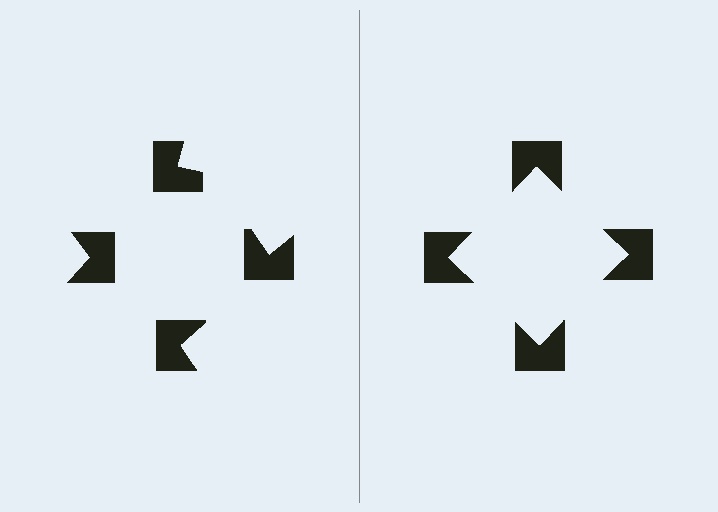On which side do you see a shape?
An illusory square appears on the right side. On the left side the wedge cuts are rotated, so no coherent shape forms.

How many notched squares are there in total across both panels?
8 — 4 on each side.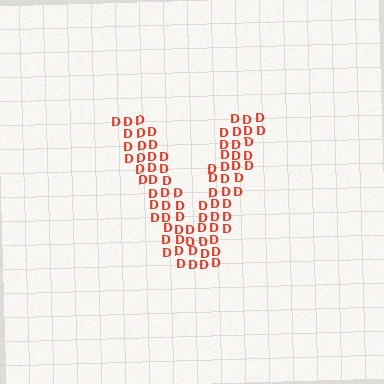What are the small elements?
The small elements are letter D's.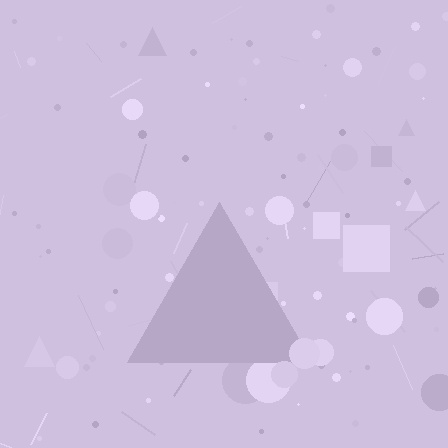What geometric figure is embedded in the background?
A triangle is embedded in the background.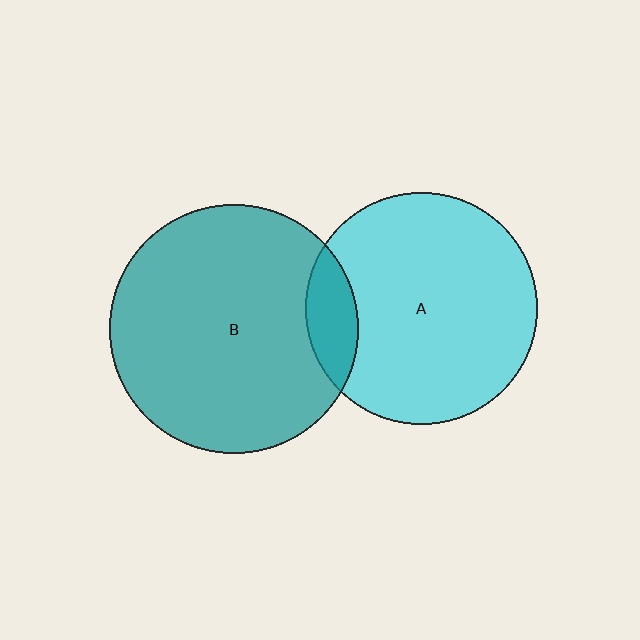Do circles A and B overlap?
Yes.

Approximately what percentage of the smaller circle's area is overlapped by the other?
Approximately 10%.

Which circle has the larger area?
Circle B (teal).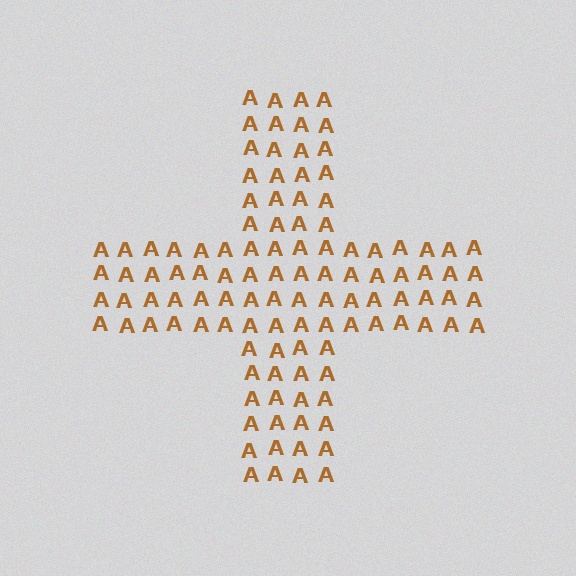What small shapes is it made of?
It is made of small letter A's.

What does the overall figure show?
The overall figure shows a cross.